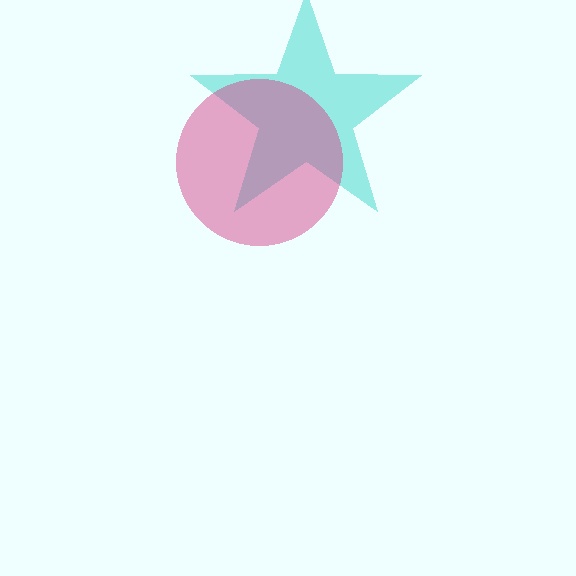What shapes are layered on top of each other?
The layered shapes are: a cyan star, a magenta circle.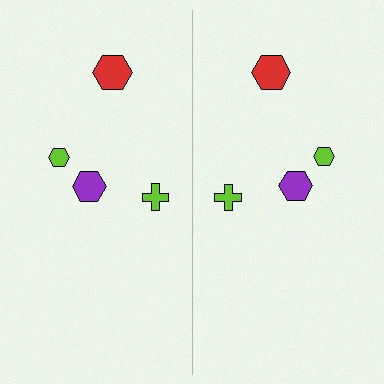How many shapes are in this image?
There are 8 shapes in this image.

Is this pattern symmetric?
Yes, this pattern has bilateral (reflection) symmetry.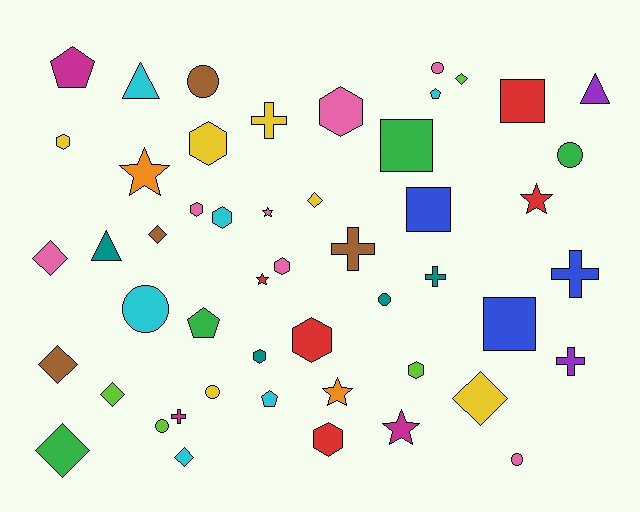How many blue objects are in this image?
There are 3 blue objects.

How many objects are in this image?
There are 50 objects.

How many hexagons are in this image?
There are 10 hexagons.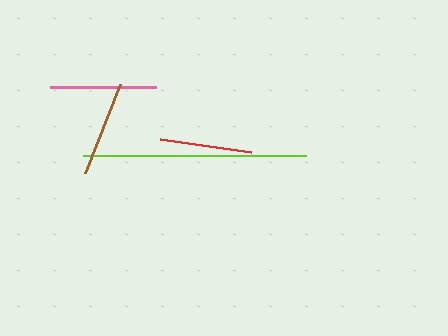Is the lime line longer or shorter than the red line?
The lime line is longer than the red line.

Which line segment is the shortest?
The red line is the shortest at approximately 91 pixels.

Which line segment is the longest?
The lime line is the longest at approximately 224 pixels.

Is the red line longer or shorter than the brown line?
The brown line is longer than the red line.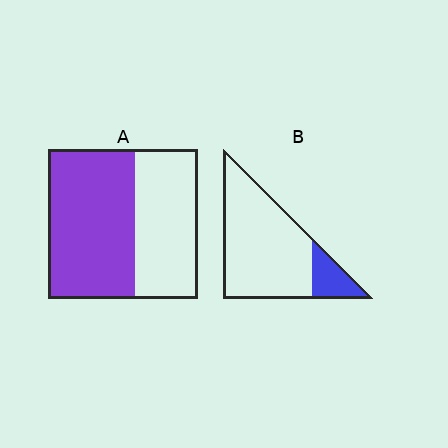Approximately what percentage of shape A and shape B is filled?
A is approximately 60% and B is approximately 15%.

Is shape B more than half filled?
No.